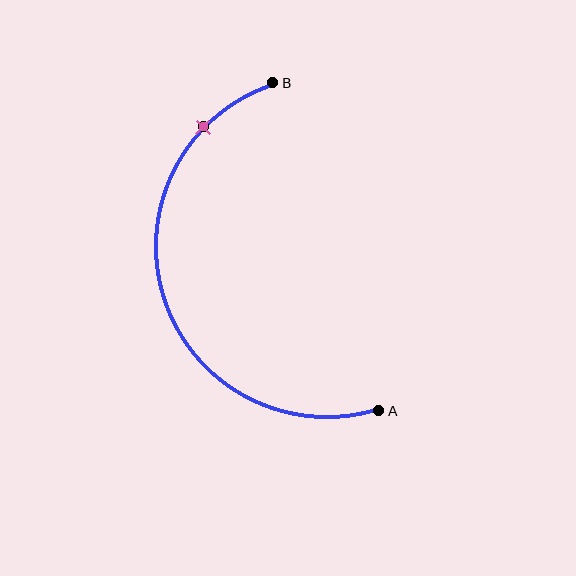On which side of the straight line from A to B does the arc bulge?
The arc bulges to the left of the straight line connecting A and B.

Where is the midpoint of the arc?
The arc midpoint is the point on the curve farthest from the straight line joining A and B. It sits to the left of that line.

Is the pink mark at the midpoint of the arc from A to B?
No. The pink mark lies on the arc but is closer to endpoint B. The arc midpoint would be at the point on the curve equidistant along the arc from both A and B.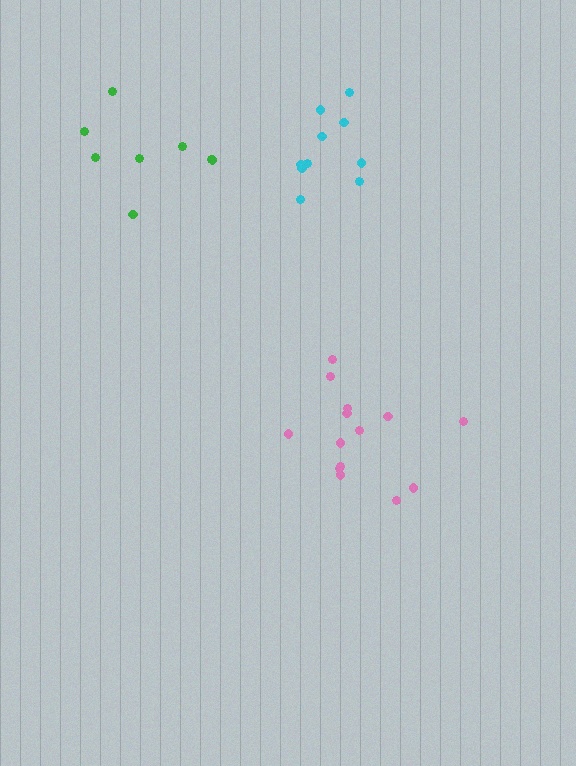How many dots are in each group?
Group 1: 10 dots, Group 2: 8 dots, Group 3: 14 dots (32 total).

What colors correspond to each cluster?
The clusters are colored: cyan, green, pink.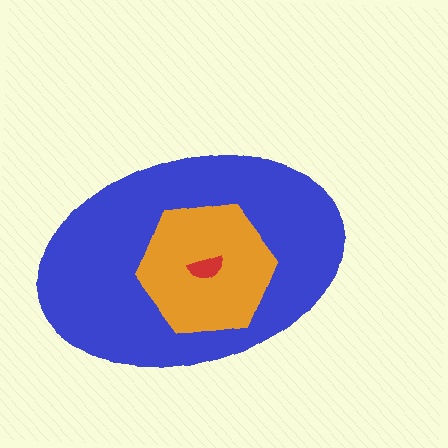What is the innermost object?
The red semicircle.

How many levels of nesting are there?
3.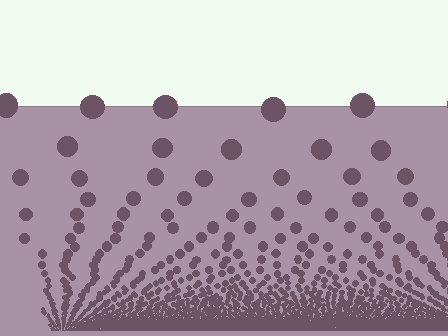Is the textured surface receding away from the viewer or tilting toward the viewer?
The surface appears to tilt toward the viewer. Texture elements get larger and sparser toward the top.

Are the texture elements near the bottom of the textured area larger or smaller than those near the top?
Smaller. The gradient is inverted — elements near the bottom are smaller and denser.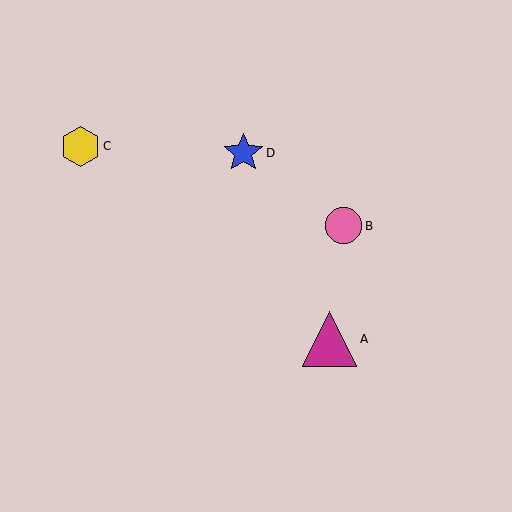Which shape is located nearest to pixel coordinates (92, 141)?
The yellow hexagon (labeled C) at (80, 146) is nearest to that location.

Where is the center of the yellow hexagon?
The center of the yellow hexagon is at (80, 146).